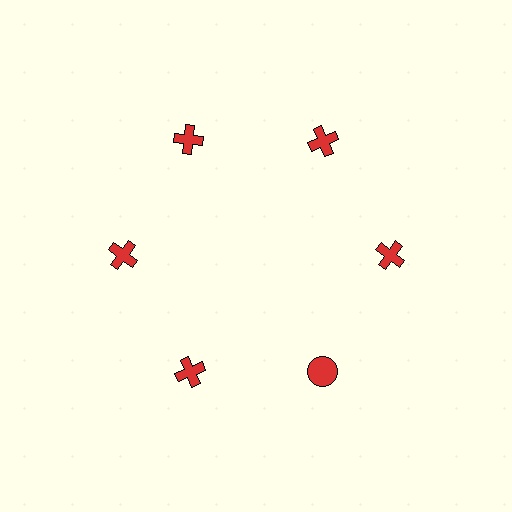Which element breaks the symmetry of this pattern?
The red circle at roughly the 5 o'clock position breaks the symmetry. All other shapes are red crosses.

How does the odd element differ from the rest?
It has a different shape: circle instead of cross.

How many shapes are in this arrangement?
There are 6 shapes arranged in a ring pattern.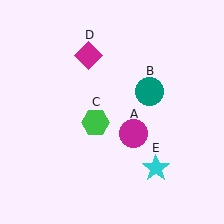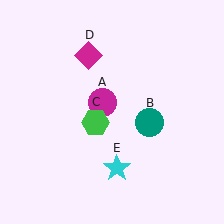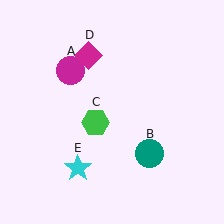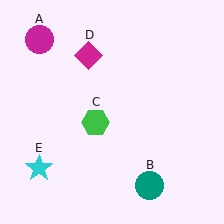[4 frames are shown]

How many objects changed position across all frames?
3 objects changed position: magenta circle (object A), teal circle (object B), cyan star (object E).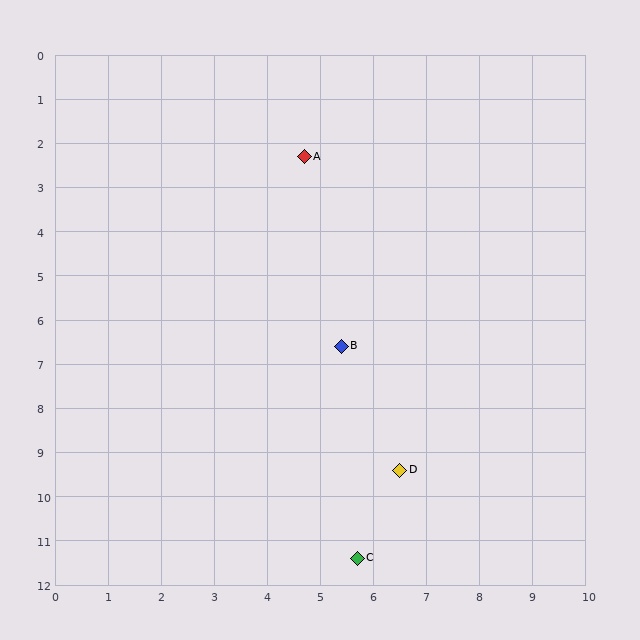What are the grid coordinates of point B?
Point B is at approximately (5.4, 6.6).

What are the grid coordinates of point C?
Point C is at approximately (5.7, 11.4).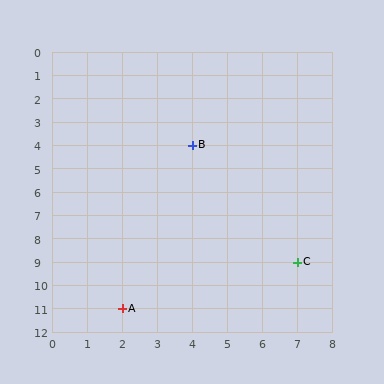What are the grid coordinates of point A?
Point A is at grid coordinates (2, 11).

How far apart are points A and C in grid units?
Points A and C are 5 columns and 2 rows apart (about 5.4 grid units diagonally).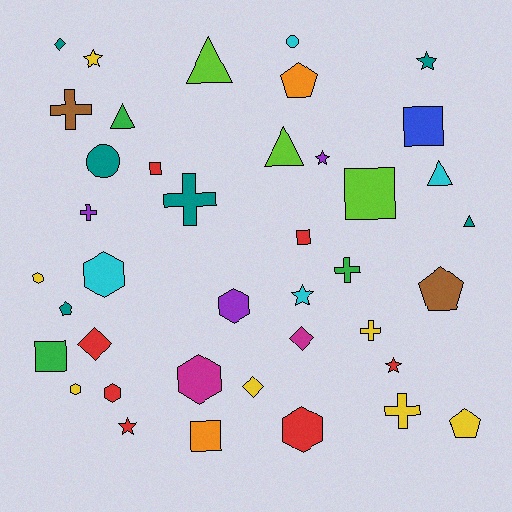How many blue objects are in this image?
There is 1 blue object.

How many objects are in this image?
There are 40 objects.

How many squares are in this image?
There are 6 squares.